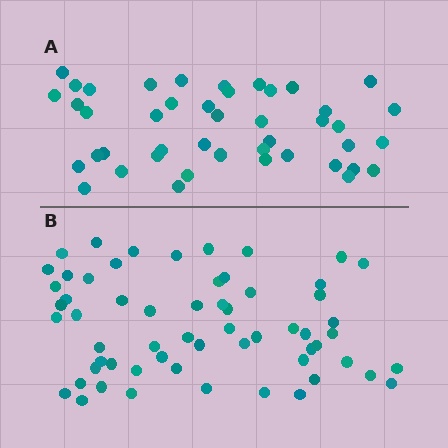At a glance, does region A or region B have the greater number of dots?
Region B (the bottom region) has more dots.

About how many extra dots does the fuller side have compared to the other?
Region B has approximately 15 more dots than region A.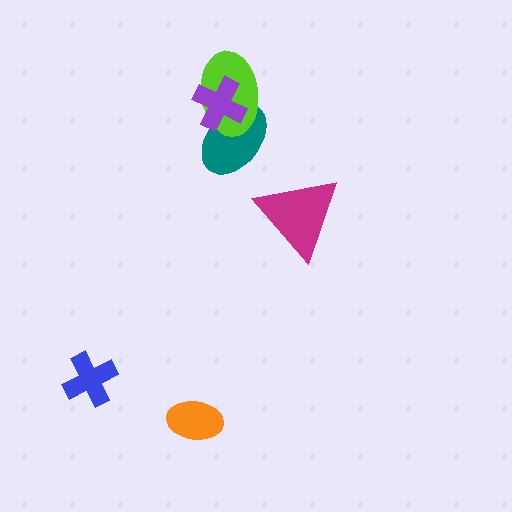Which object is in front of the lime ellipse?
The purple cross is in front of the lime ellipse.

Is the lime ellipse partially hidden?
Yes, it is partially covered by another shape.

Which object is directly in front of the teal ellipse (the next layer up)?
The lime ellipse is directly in front of the teal ellipse.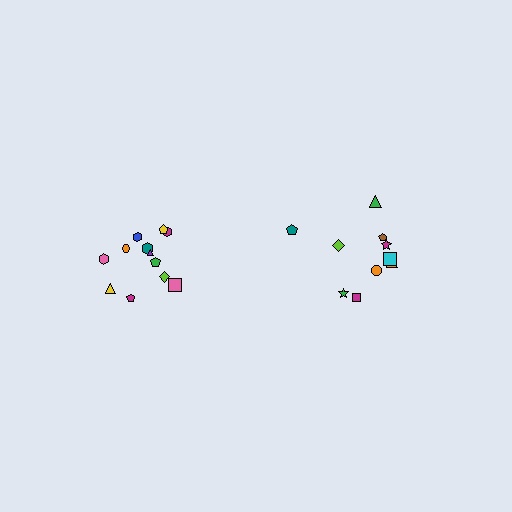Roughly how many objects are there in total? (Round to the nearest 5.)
Roughly 20 objects in total.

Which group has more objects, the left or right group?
The left group.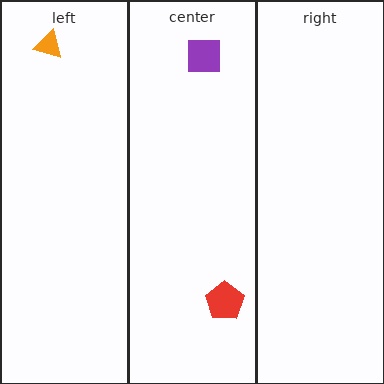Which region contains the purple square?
The center region.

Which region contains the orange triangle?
The left region.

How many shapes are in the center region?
2.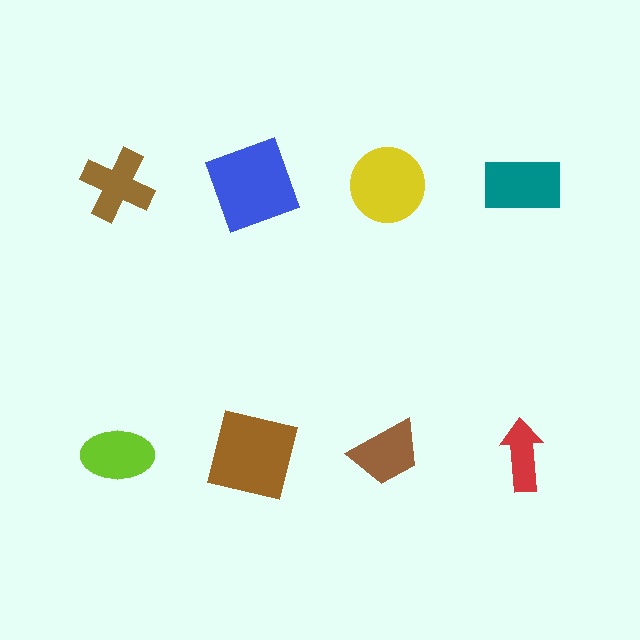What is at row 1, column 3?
A yellow circle.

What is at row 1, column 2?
A blue square.